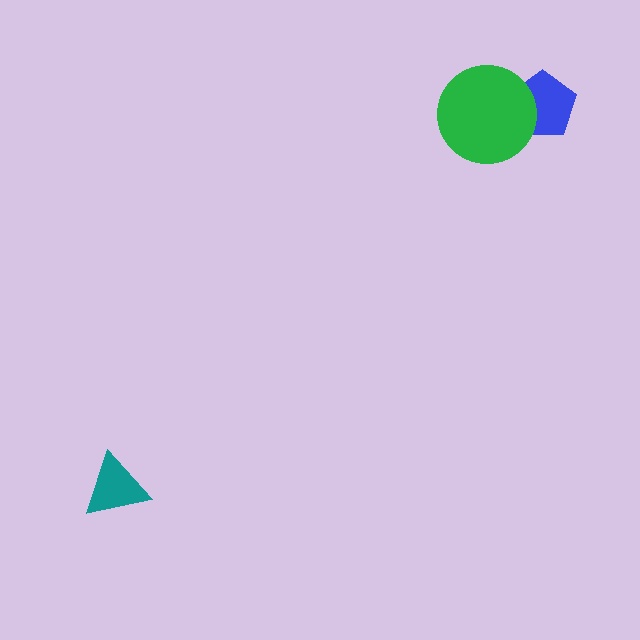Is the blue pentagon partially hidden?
Yes, it is partially covered by another shape.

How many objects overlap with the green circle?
1 object overlaps with the green circle.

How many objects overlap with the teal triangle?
0 objects overlap with the teal triangle.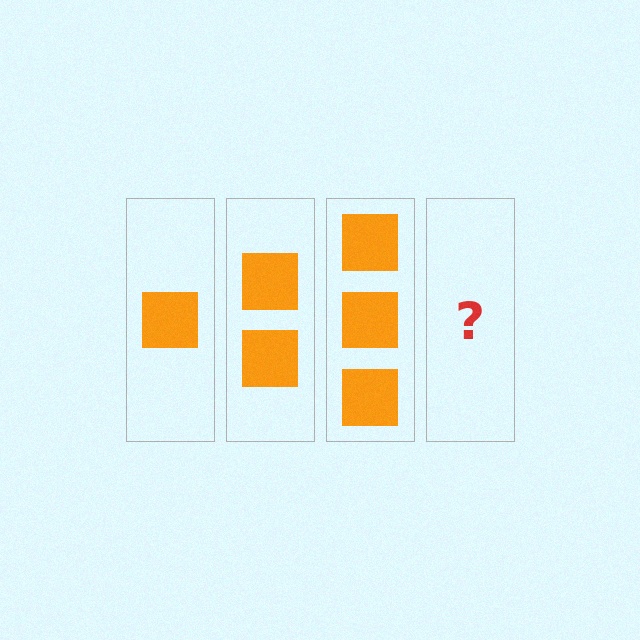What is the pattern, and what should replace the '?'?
The pattern is that each step adds one more square. The '?' should be 4 squares.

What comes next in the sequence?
The next element should be 4 squares.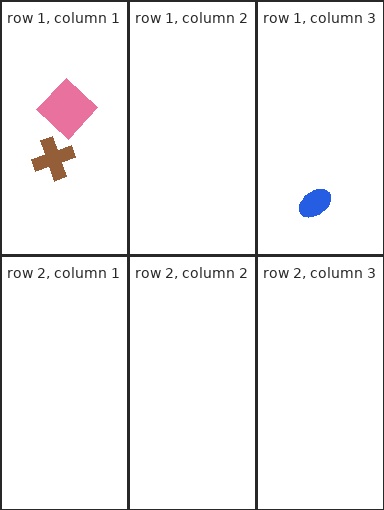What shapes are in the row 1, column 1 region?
The pink diamond, the brown cross.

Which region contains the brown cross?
The row 1, column 1 region.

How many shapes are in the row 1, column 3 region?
1.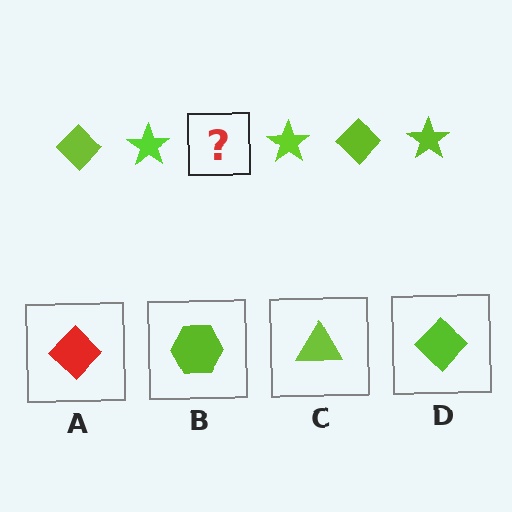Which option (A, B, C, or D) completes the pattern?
D.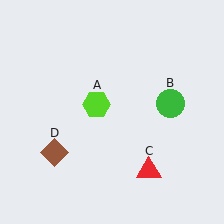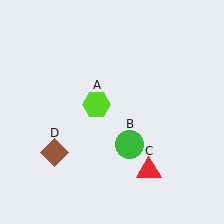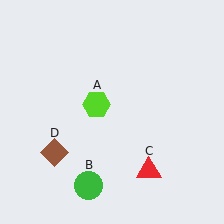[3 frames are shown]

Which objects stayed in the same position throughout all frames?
Lime hexagon (object A) and red triangle (object C) and brown diamond (object D) remained stationary.